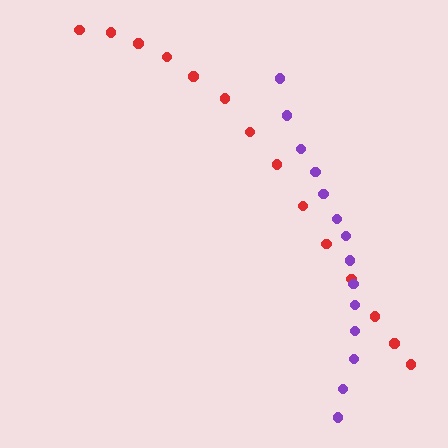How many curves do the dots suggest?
There are 2 distinct paths.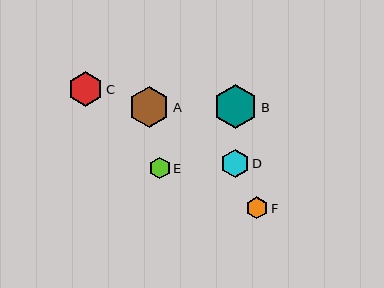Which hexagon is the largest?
Hexagon B is the largest with a size of approximately 44 pixels.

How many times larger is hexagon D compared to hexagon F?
Hexagon D is approximately 1.3 times the size of hexagon F.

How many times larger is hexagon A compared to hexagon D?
Hexagon A is approximately 1.4 times the size of hexagon D.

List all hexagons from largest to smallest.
From largest to smallest: B, A, C, D, F, E.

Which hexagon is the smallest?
Hexagon E is the smallest with a size of approximately 21 pixels.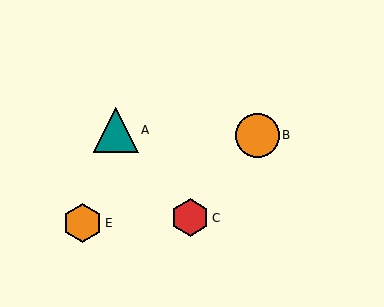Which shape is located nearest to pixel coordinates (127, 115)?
The teal triangle (labeled A) at (116, 130) is nearest to that location.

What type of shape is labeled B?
Shape B is an orange circle.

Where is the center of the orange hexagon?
The center of the orange hexagon is at (83, 223).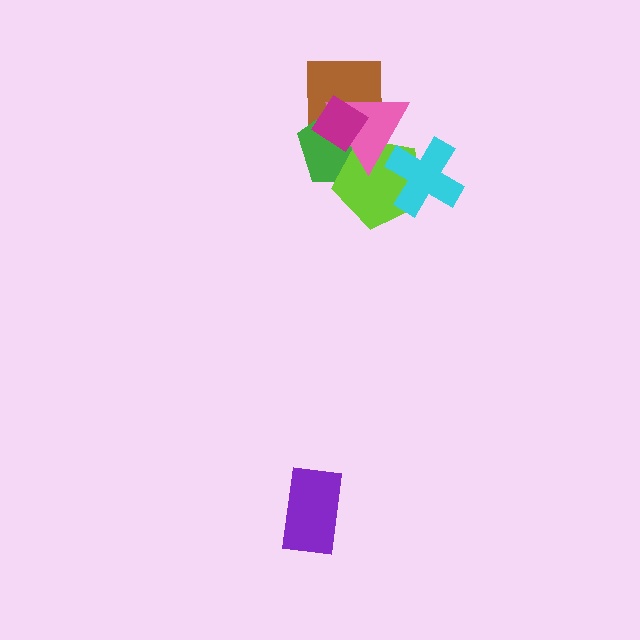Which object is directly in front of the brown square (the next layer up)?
The green pentagon is directly in front of the brown square.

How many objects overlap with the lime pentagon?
3 objects overlap with the lime pentagon.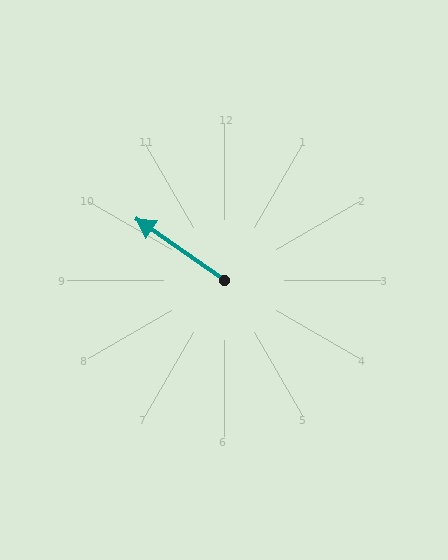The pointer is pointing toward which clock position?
Roughly 10 o'clock.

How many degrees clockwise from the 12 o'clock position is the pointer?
Approximately 305 degrees.